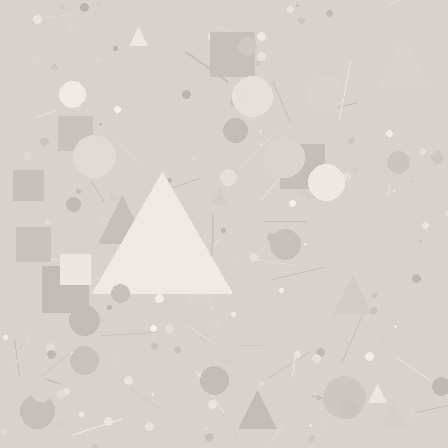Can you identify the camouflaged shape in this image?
The camouflaged shape is a triangle.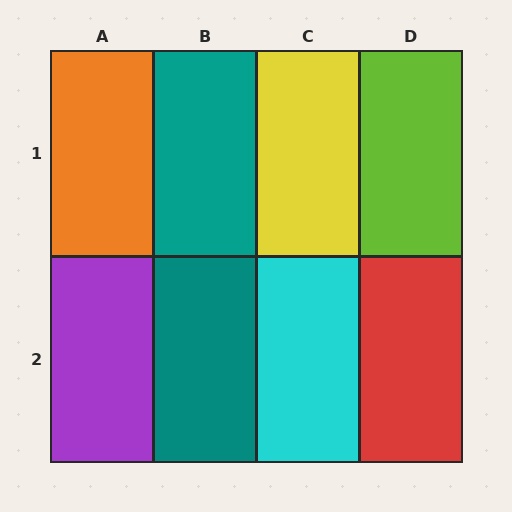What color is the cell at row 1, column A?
Orange.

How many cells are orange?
1 cell is orange.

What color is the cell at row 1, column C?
Yellow.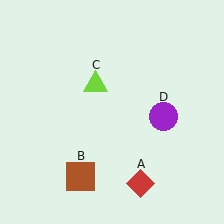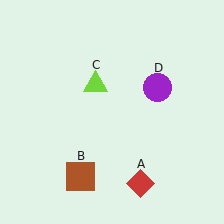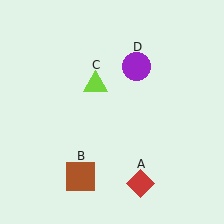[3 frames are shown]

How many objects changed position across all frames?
1 object changed position: purple circle (object D).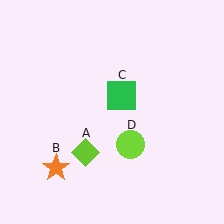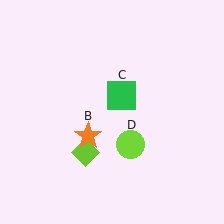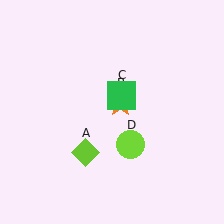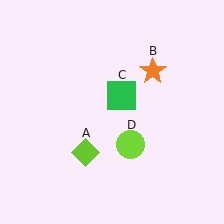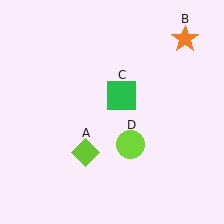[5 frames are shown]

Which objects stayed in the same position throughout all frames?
Lime diamond (object A) and green square (object C) and lime circle (object D) remained stationary.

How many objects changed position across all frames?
1 object changed position: orange star (object B).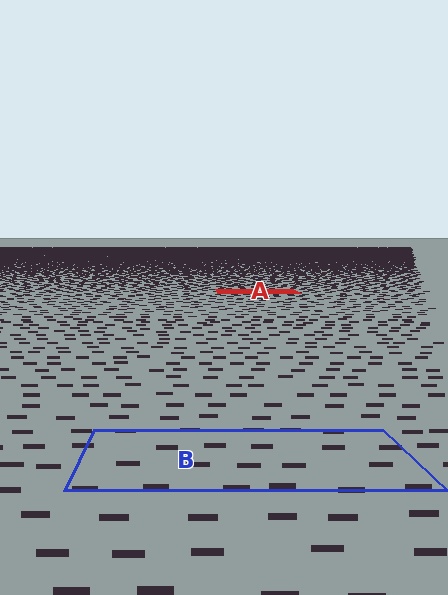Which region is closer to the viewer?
Region B is closer. The texture elements there are larger and more spread out.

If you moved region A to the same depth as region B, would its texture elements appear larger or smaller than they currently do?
They would appear larger. At a closer depth, the same texture elements are projected at a bigger on-screen size.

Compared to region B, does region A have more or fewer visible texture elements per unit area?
Region A has more texture elements per unit area — they are packed more densely because it is farther away.